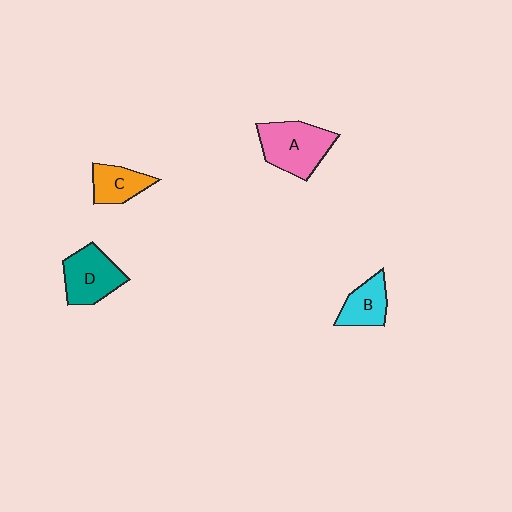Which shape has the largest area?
Shape A (pink).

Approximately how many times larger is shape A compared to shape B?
Approximately 1.7 times.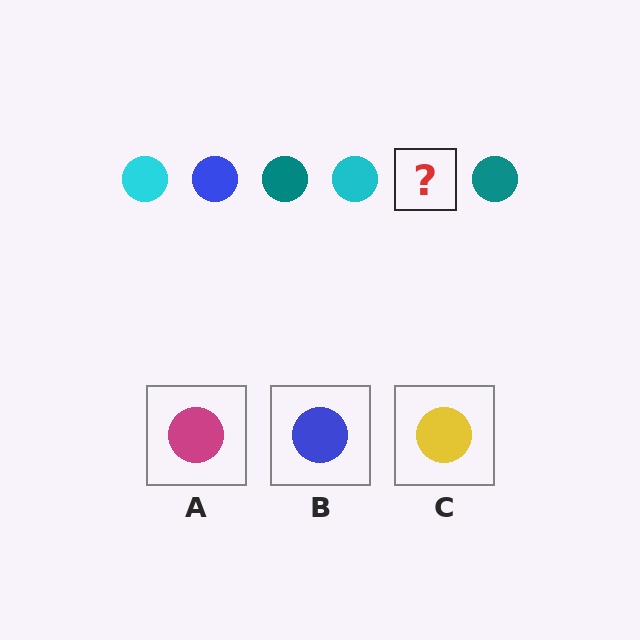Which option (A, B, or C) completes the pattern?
B.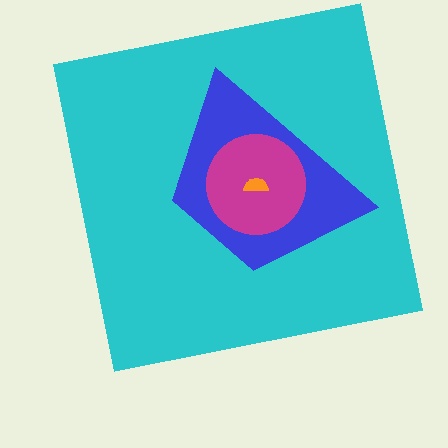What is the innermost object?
The orange semicircle.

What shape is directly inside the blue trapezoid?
The magenta circle.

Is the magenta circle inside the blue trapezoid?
Yes.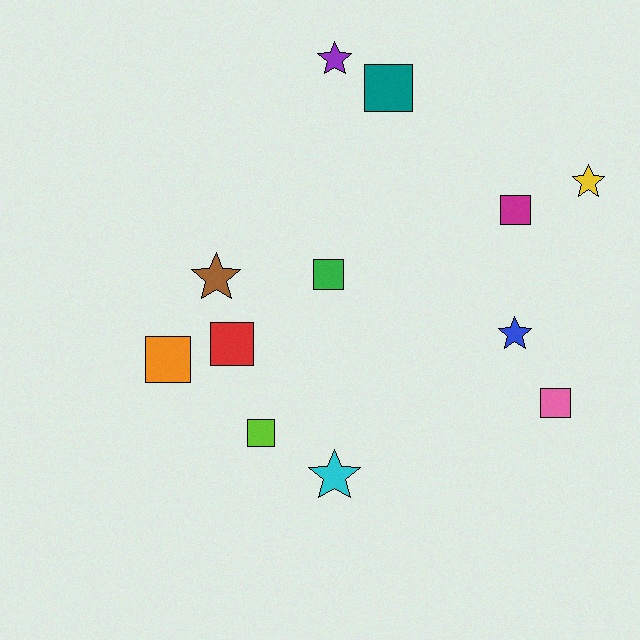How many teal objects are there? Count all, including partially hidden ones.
There is 1 teal object.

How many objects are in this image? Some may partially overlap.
There are 12 objects.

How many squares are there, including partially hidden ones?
There are 7 squares.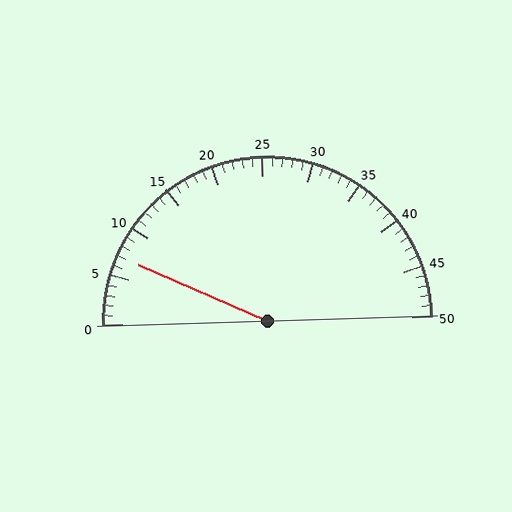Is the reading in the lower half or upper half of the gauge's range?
The reading is in the lower half of the range (0 to 50).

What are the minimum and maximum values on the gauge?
The gauge ranges from 0 to 50.